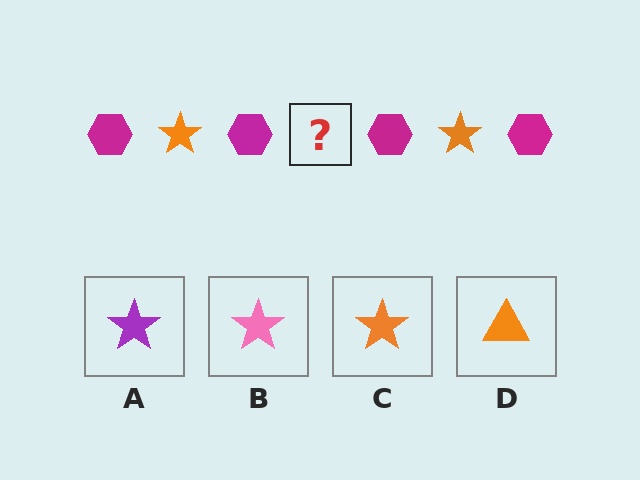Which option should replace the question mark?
Option C.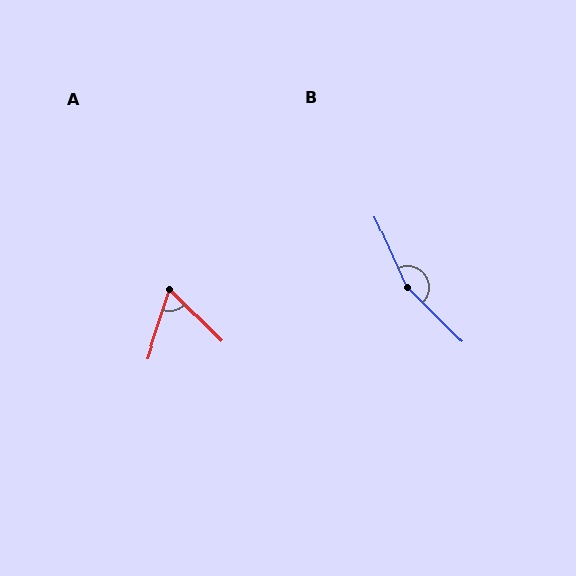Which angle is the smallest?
A, at approximately 63 degrees.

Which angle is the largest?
B, at approximately 160 degrees.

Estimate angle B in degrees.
Approximately 160 degrees.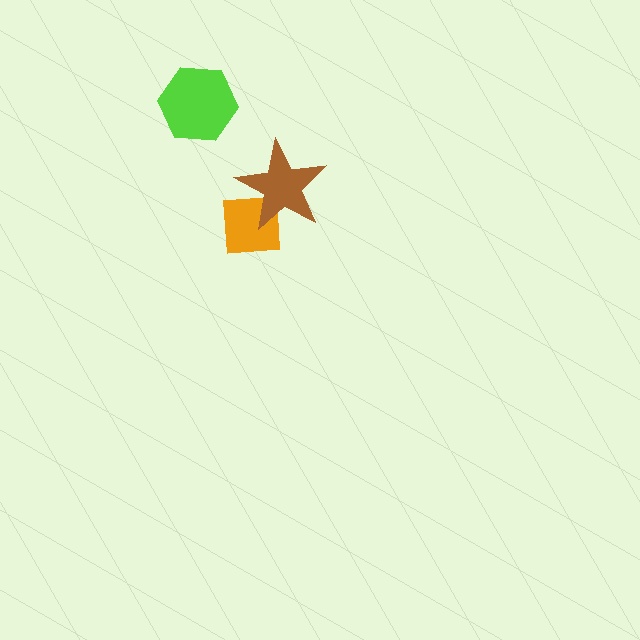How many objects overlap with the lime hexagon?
0 objects overlap with the lime hexagon.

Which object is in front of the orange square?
The brown star is in front of the orange square.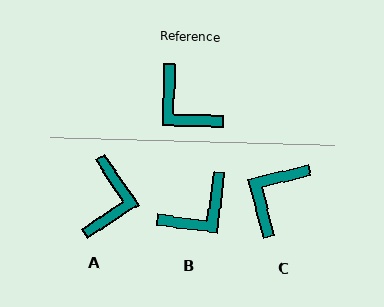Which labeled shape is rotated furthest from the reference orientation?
A, about 125 degrees away.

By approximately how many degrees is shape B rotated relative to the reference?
Approximately 84 degrees counter-clockwise.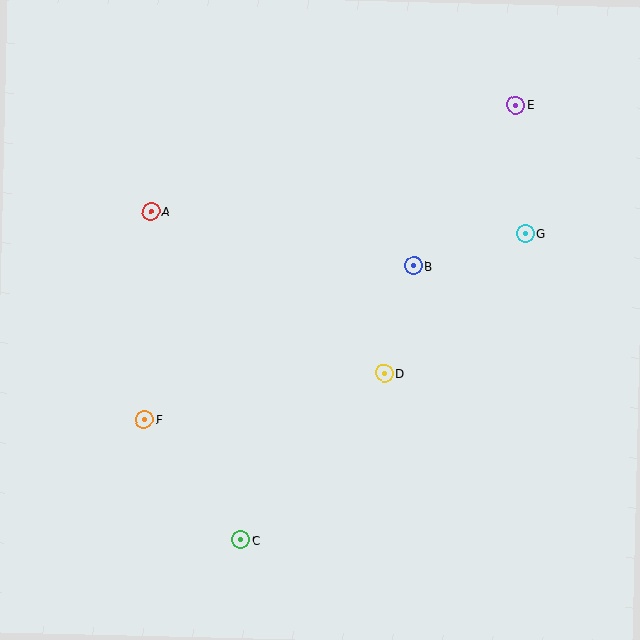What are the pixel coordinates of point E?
Point E is at (516, 105).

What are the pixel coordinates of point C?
Point C is at (240, 540).